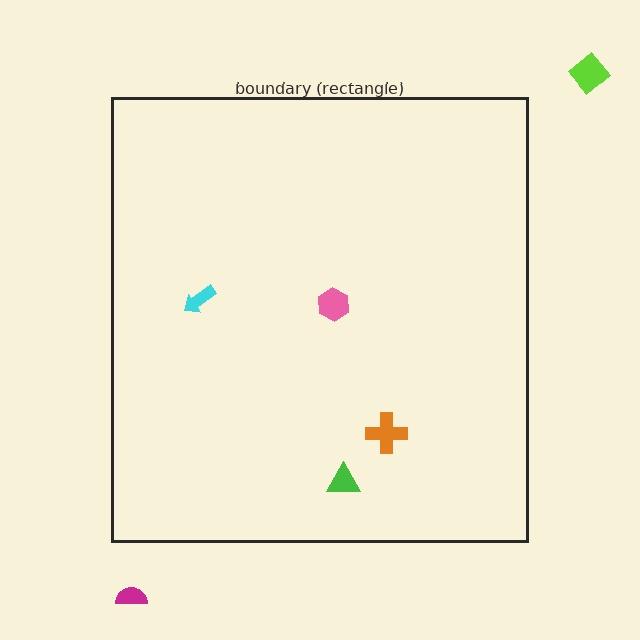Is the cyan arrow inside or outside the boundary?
Inside.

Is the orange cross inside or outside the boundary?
Inside.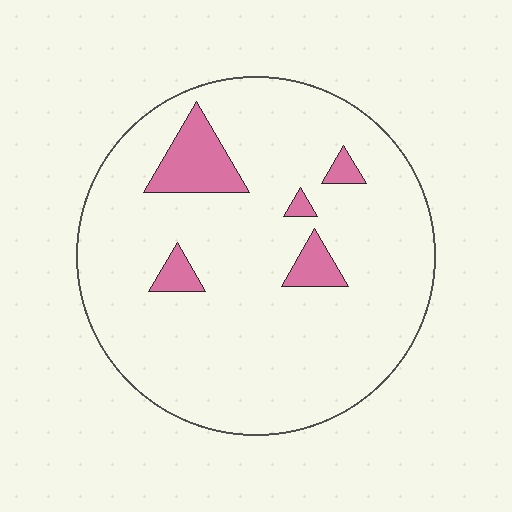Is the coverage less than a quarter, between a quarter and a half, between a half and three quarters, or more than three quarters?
Less than a quarter.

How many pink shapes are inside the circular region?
5.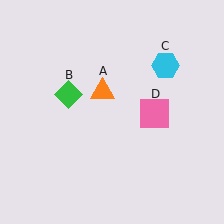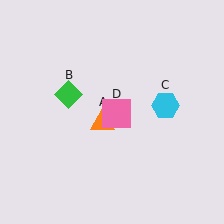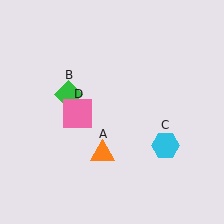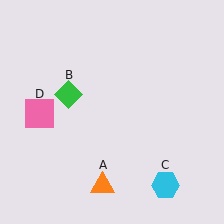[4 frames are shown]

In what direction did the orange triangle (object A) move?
The orange triangle (object A) moved down.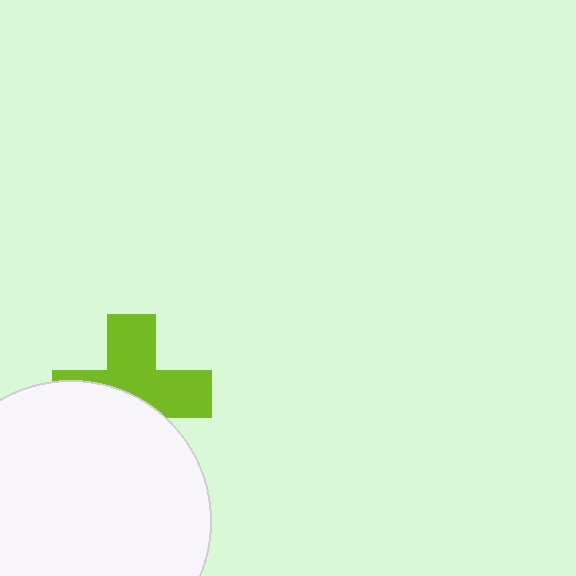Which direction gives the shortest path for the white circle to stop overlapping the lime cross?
Moving down gives the shortest separation.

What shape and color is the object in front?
The object in front is a white circle.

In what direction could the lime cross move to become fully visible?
The lime cross could move up. That would shift it out from behind the white circle entirely.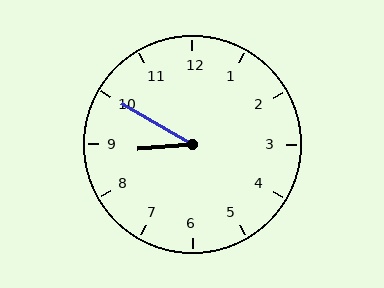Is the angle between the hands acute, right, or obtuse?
It is acute.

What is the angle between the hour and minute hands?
Approximately 35 degrees.